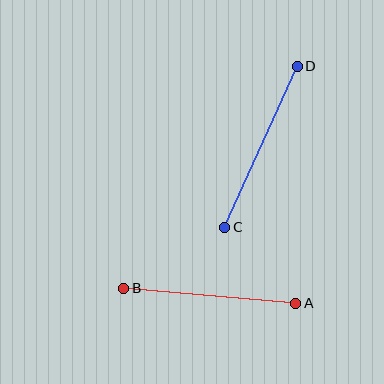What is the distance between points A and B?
The distance is approximately 172 pixels.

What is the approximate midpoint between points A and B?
The midpoint is at approximately (210, 296) pixels.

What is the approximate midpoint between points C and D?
The midpoint is at approximately (261, 147) pixels.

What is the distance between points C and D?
The distance is approximately 177 pixels.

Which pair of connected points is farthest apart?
Points C and D are farthest apart.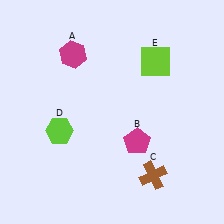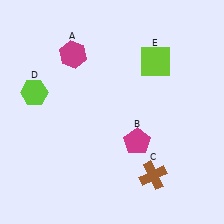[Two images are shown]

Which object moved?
The lime hexagon (D) moved up.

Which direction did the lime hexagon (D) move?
The lime hexagon (D) moved up.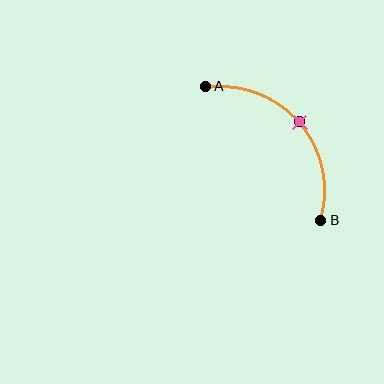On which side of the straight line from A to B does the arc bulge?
The arc bulges above and to the right of the straight line connecting A and B.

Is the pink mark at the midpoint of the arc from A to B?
Yes. The pink mark lies on the arc at equal arc-length from both A and B — it is the arc midpoint.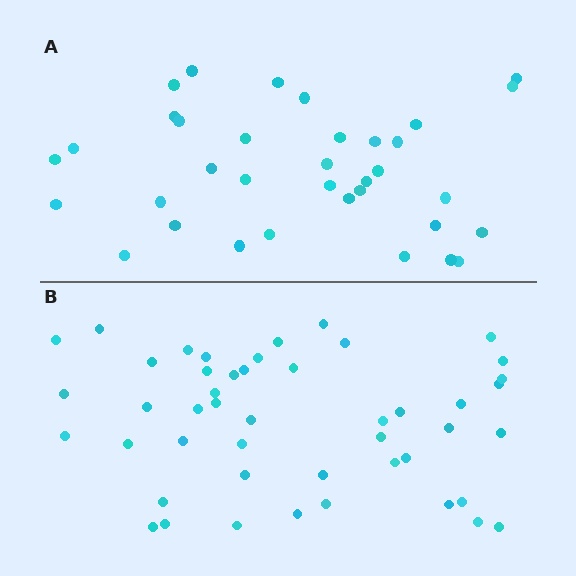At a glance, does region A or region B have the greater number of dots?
Region B (the bottom region) has more dots.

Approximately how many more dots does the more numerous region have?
Region B has roughly 12 or so more dots than region A.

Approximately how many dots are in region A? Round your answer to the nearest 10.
About 40 dots. (The exact count is 35, which rounds to 40.)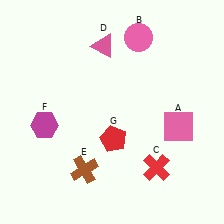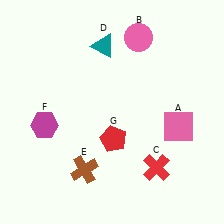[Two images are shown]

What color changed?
The triangle (D) changed from pink in Image 1 to teal in Image 2.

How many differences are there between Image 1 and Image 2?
There is 1 difference between the two images.